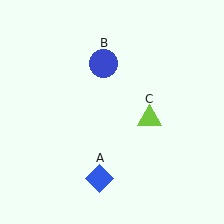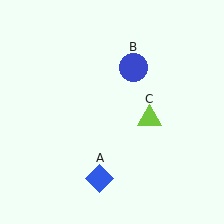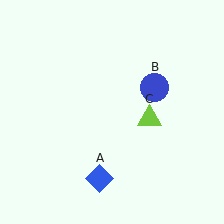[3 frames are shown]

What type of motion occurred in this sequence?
The blue circle (object B) rotated clockwise around the center of the scene.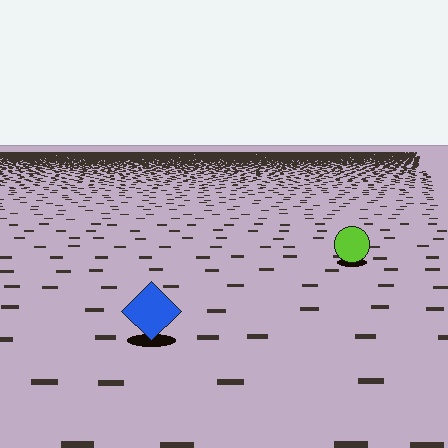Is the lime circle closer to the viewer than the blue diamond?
No. The blue diamond is closer — you can tell from the texture gradient: the ground texture is coarser near it.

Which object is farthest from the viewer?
The lime circle is farthest from the viewer. It appears smaller and the ground texture around it is denser.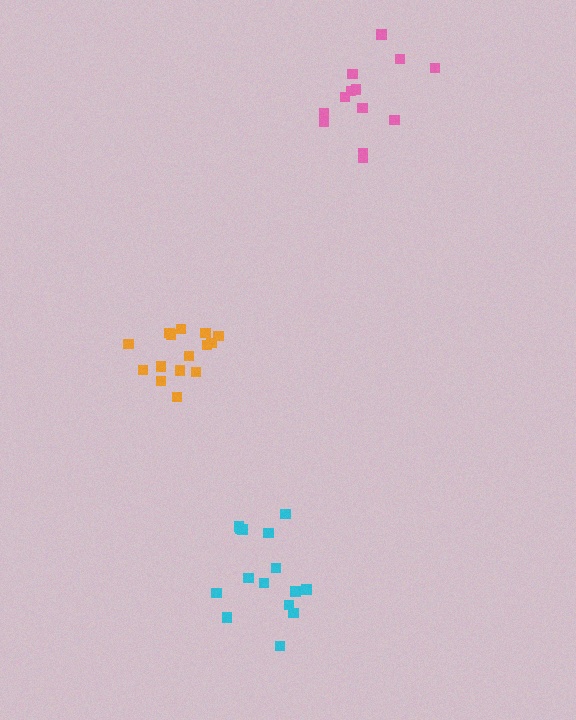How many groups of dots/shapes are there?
There are 3 groups.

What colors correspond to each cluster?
The clusters are colored: orange, cyan, pink.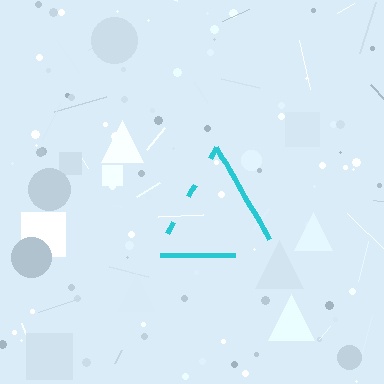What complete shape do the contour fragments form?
The contour fragments form a triangle.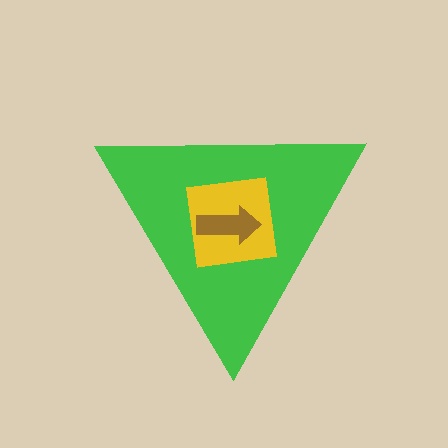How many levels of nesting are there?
3.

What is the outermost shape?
The green triangle.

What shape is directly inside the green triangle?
The yellow square.